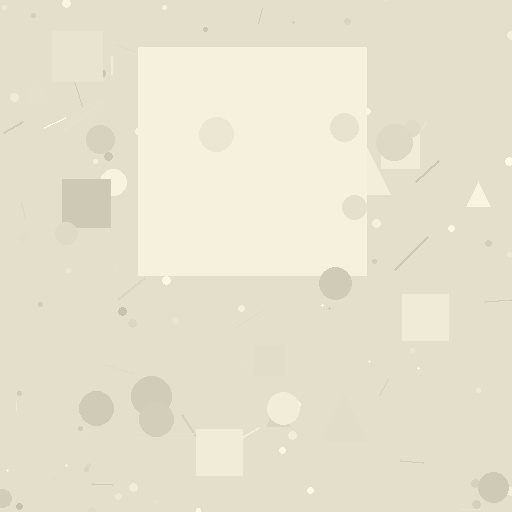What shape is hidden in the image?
A square is hidden in the image.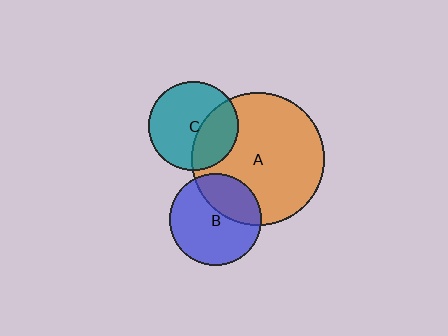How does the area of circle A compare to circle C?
Approximately 2.2 times.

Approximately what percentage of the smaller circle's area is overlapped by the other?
Approximately 35%.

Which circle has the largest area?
Circle A (orange).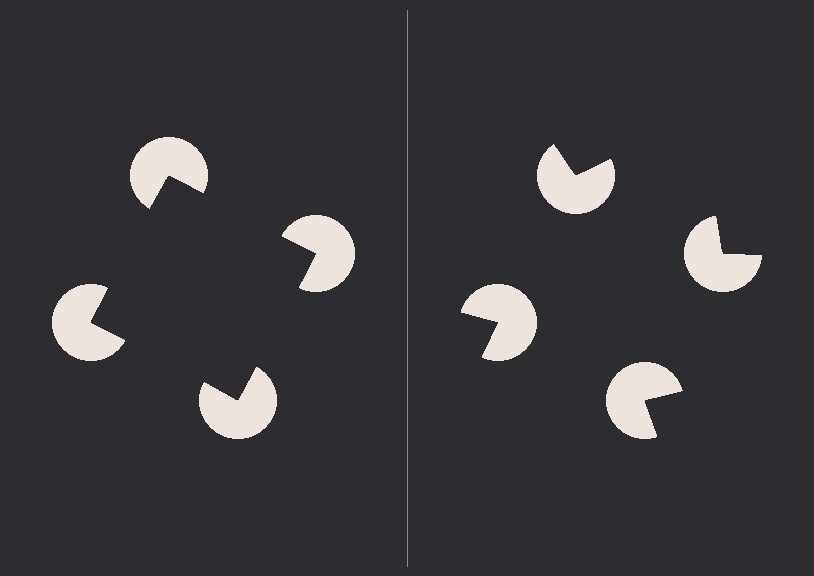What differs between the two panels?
The pac-man discs are positioned identically on both sides; only the wedge orientations differ. On the left they align to a square; on the right they are misaligned.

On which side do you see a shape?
An illusory square appears on the left side. On the right side the wedge cuts are rotated, so no coherent shape forms.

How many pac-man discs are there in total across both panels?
8 — 4 on each side.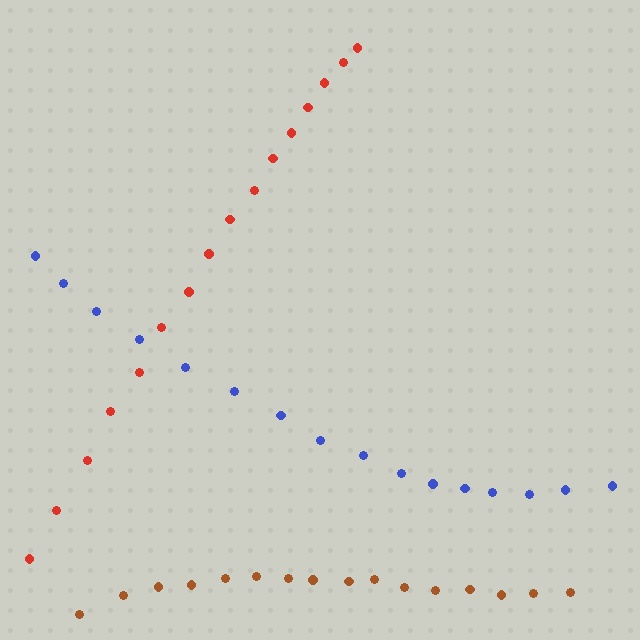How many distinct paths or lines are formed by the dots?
There are 3 distinct paths.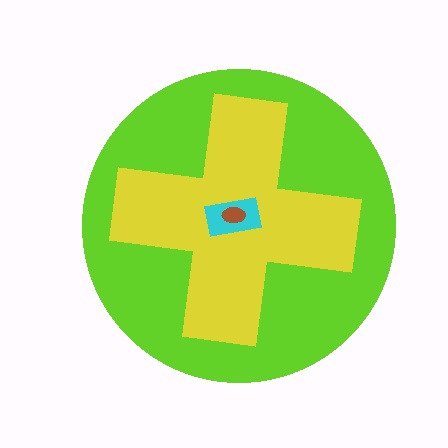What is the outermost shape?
The lime circle.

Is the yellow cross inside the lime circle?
Yes.